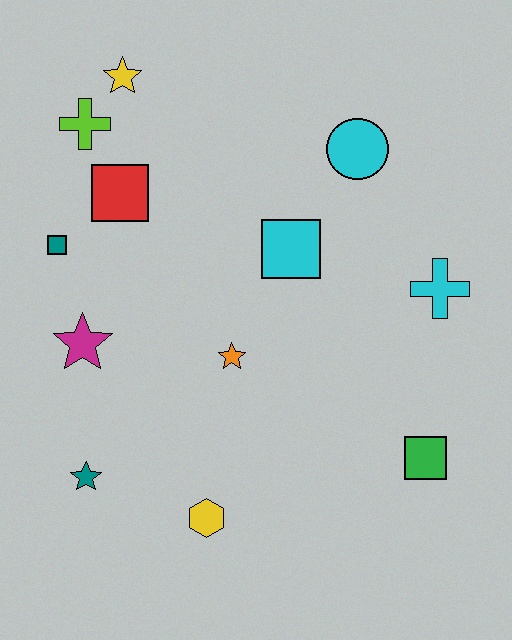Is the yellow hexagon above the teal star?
No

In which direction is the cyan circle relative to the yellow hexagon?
The cyan circle is above the yellow hexagon.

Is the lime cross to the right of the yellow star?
No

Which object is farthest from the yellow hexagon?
The yellow star is farthest from the yellow hexagon.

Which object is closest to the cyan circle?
The cyan square is closest to the cyan circle.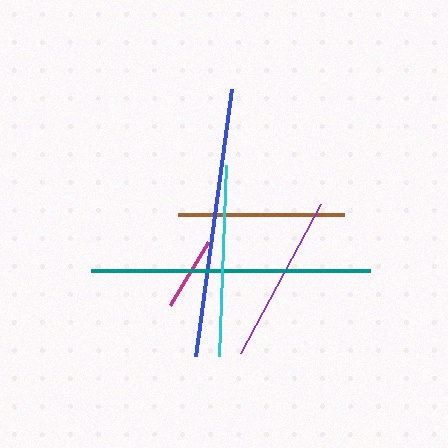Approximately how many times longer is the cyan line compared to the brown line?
The cyan line is approximately 1.1 times the length of the brown line.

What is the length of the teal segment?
The teal segment is approximately 279 pixels long.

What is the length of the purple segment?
The purple segment is approximately 169 pixels long.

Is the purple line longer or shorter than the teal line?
The teal line is longer than the purple line.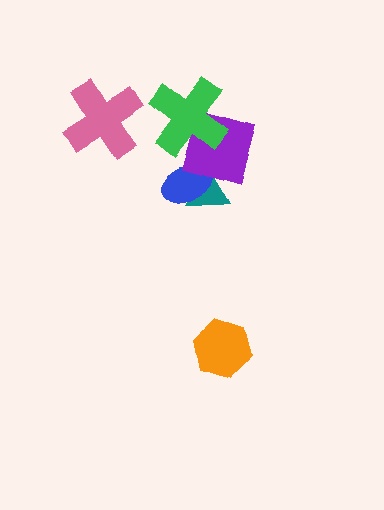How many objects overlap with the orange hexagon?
0 objects overlap with the orange hexagon.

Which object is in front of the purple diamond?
The green cross is in front of the purple diamond.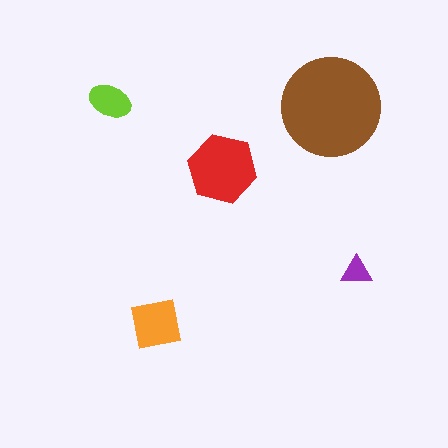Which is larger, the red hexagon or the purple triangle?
The red hexagon.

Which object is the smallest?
The purple triangle.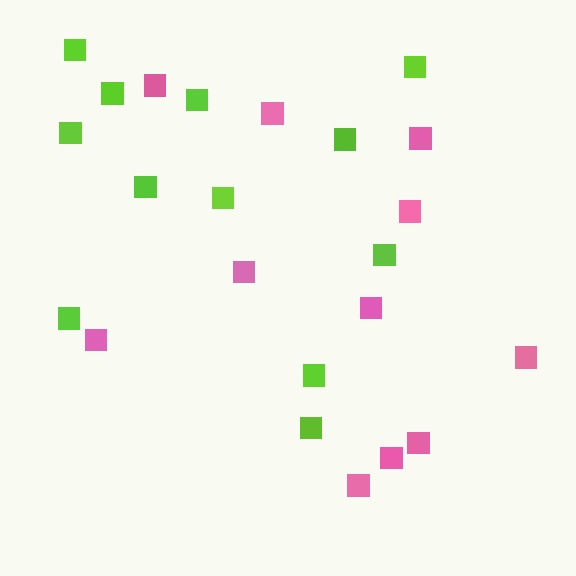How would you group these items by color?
There are 2 groups: one group of lime squares (12) and one group of pink squares (11).